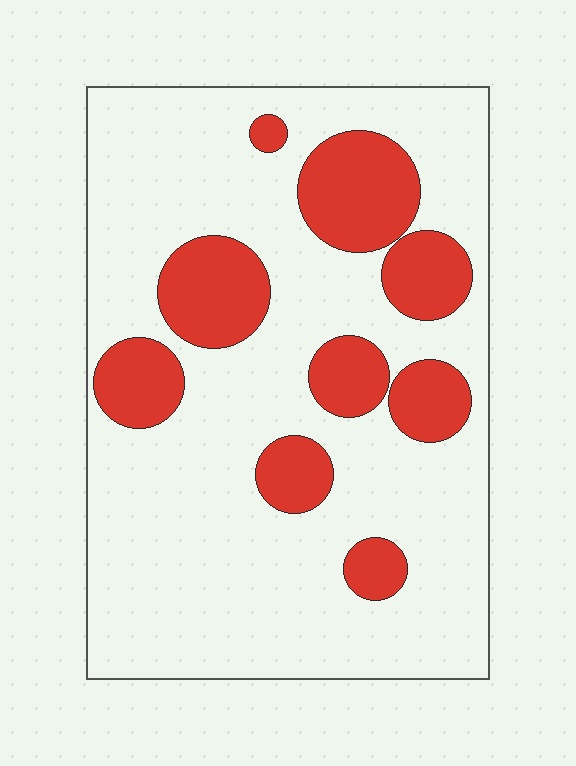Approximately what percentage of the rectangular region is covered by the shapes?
Approximately 25%.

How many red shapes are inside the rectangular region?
9.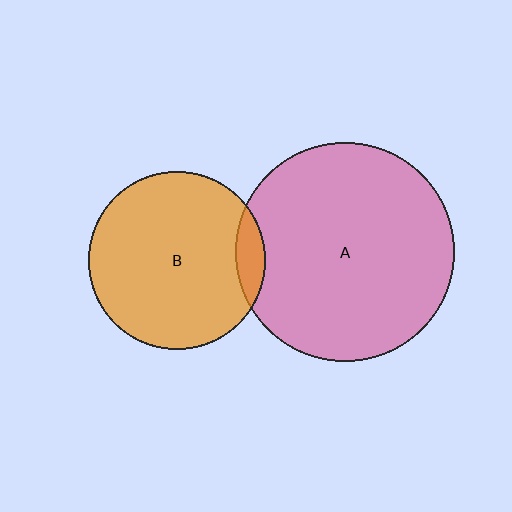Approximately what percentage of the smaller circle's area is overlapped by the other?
Approximately 10%.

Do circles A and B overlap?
Yes.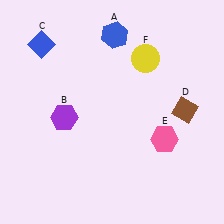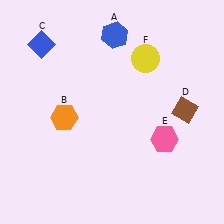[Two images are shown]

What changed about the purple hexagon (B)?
In Image 1, B is purple. In Image 2, it changed to orange.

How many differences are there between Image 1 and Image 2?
There is 1 difference between the two images.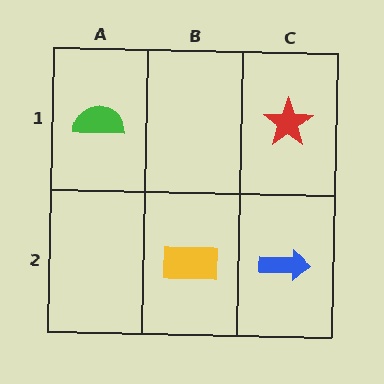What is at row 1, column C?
A red star.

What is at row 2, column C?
A blue arrow.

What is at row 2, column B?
A yellow rectangle.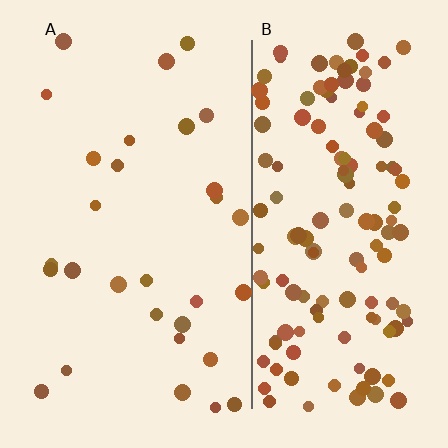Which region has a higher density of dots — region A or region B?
B (the right).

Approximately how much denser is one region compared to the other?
Approximately 4.7× — region B over region A.